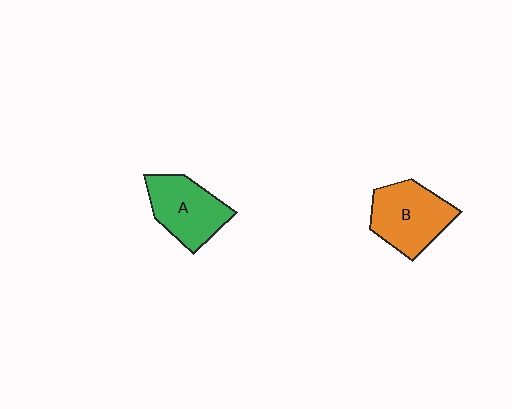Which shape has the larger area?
Shape B (orange).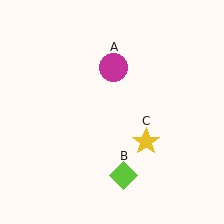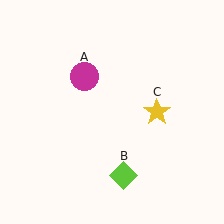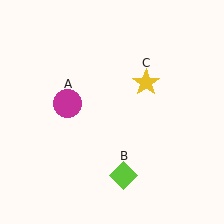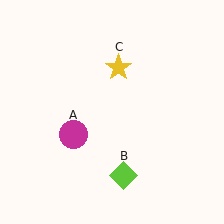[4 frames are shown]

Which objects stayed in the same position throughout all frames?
Lime diamond (object B) remained stationary.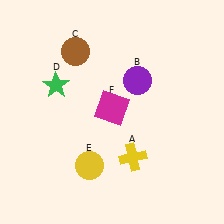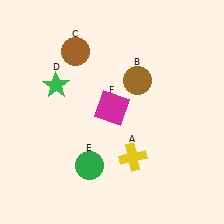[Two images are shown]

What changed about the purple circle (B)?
In Image 1, B is purple. In Image 2, it changed to brown.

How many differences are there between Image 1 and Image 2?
There are 2 differences between the two images.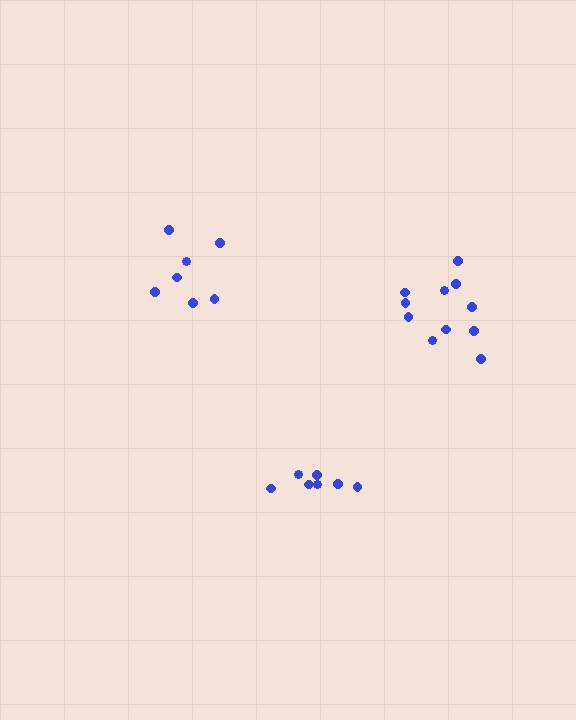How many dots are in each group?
Group 1: 7 dots, Group 2: 7 dots, Group 3: 11 dots (25 total).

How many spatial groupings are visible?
There are 3 spatial groupings.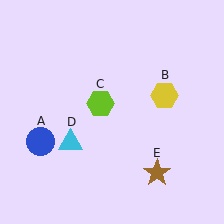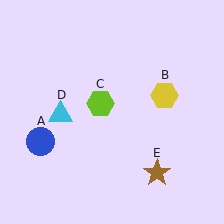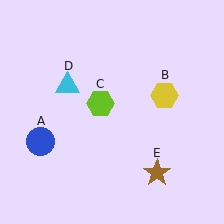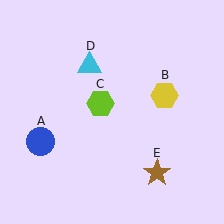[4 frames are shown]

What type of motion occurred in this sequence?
The cyan triangle (object D) rotated clockwise around the center of the scene.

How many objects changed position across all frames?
1 object changed position: cyan triangle (object D).